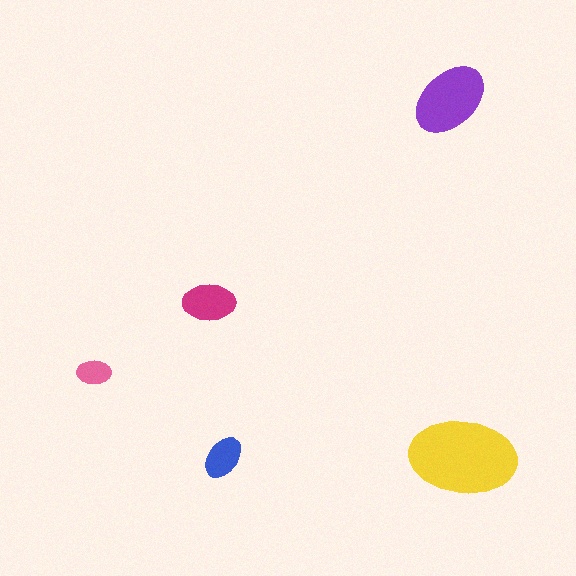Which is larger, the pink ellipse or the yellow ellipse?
The yellow one.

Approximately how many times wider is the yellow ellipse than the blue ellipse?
About 2.5 times wider.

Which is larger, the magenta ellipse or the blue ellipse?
The magenta one.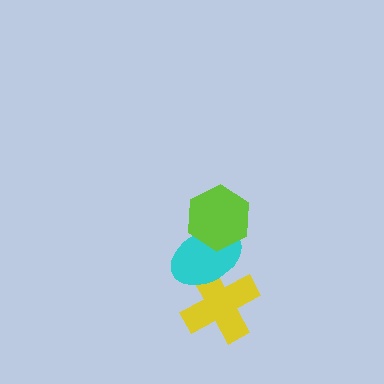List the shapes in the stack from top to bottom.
From top to bottom: the lime hexagon, the cyan ellipse, the yellow cross.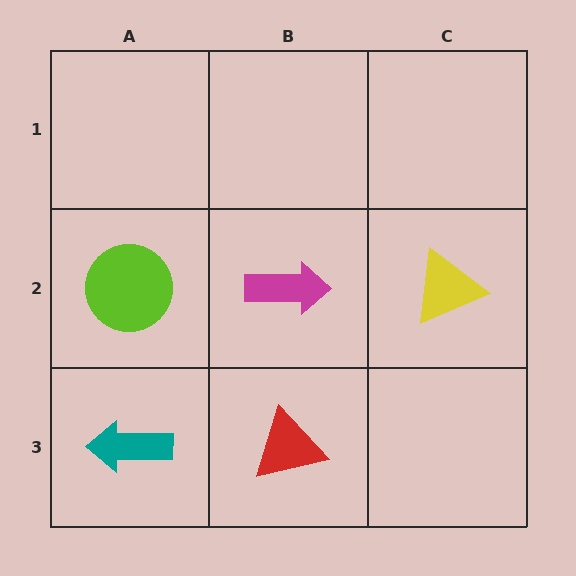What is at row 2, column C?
A yellow triangle.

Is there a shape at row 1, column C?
No, that cell is empty.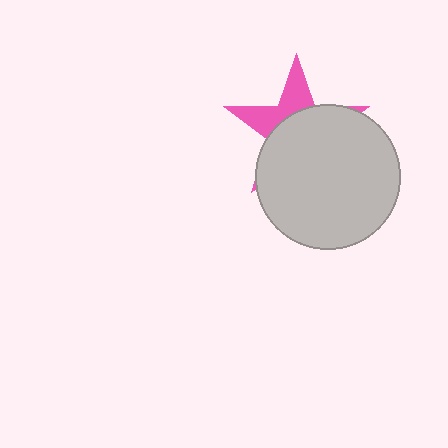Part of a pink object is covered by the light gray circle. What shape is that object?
It is a star.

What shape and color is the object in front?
The object in front is a light gray circle.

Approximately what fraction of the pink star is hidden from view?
Roughly 66% of the pink star is hidden behind the light gray circle.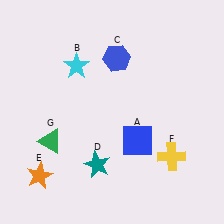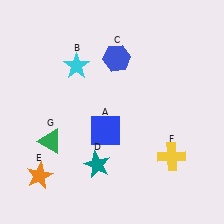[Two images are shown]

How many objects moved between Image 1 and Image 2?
1 object moved between the two images.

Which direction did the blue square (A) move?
The blue square (A) moved left.